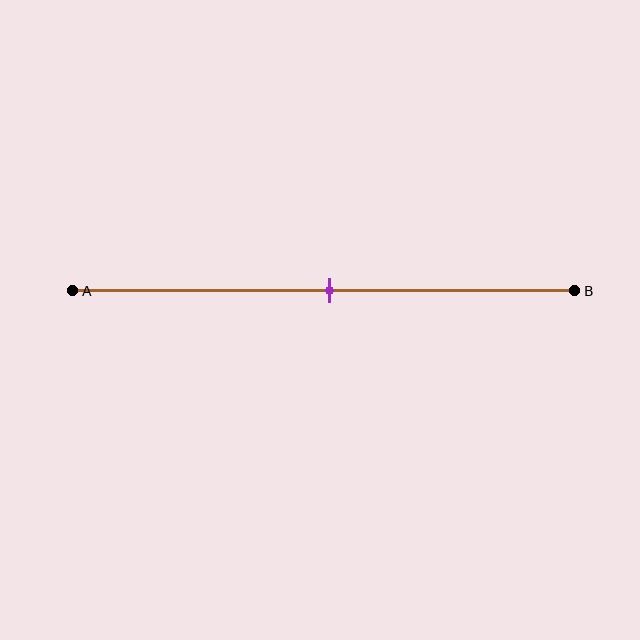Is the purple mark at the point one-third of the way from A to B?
No, the mark is at about 50% from A, not at the 33% one-third point.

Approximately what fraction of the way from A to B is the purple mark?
The purple mark is approximately 50% of the way from A to B.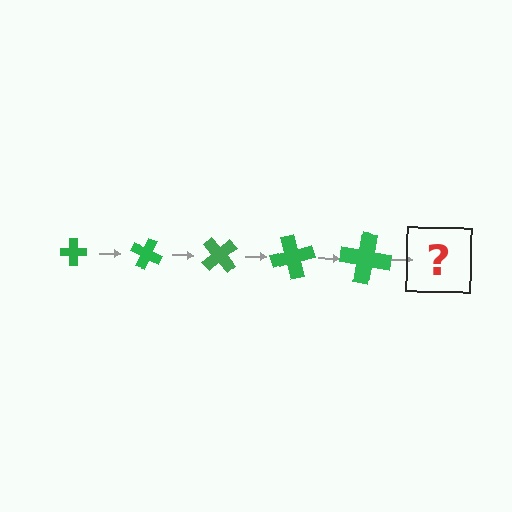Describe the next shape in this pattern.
It should be a cross, larger than the previous one and rotated 125 degrees from the start.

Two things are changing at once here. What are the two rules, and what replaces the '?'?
The two rules are that the cross grows larger each step and it rotates 25 degrees each step. The '?' should be a cross, larger than the previous one and rotated 125 degrees from the start.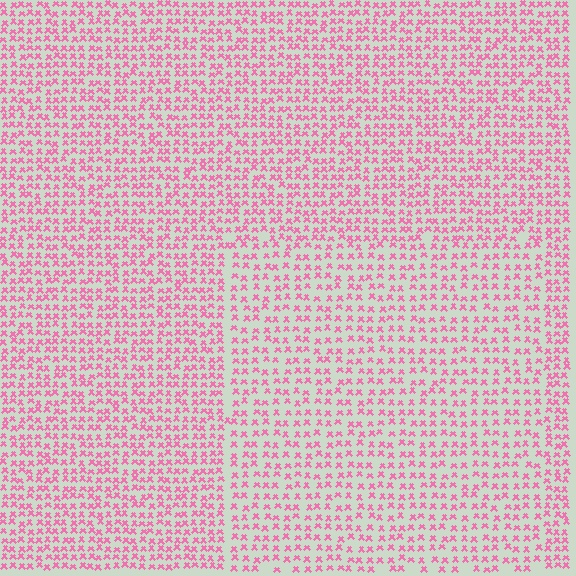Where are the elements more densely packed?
The elements are more densely packed outside the rectangle boundary.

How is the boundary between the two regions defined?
The boundary is defined by a change in element density (approximately 1.5x ratio). All elements are the same color, size, and shape.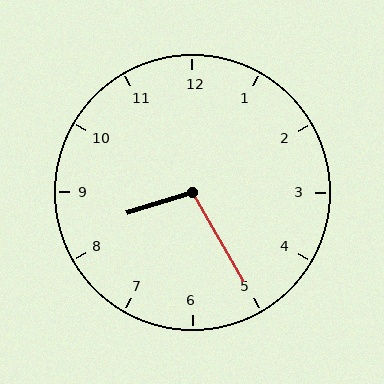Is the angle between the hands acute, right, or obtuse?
It is obtuse.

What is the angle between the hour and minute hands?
Approximately 102 degrees.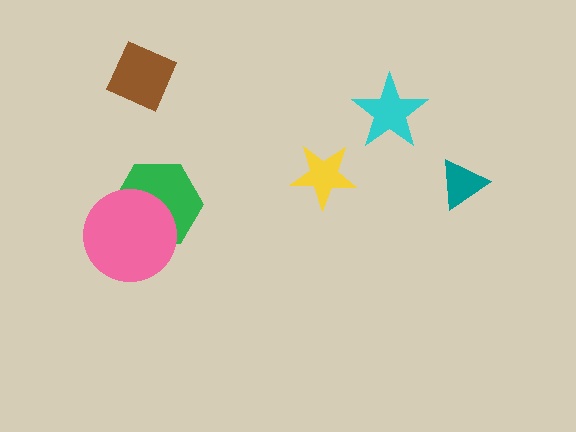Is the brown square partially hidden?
No, no other shape covers it.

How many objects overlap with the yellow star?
0 objects overlap with the yellow star.